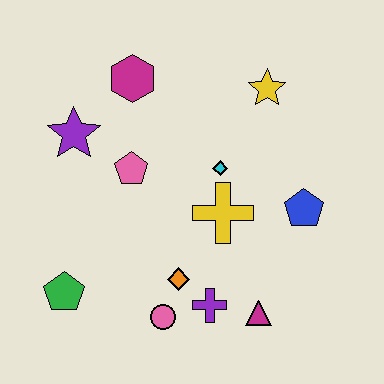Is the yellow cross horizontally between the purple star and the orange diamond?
No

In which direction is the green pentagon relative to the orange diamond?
The green pentagon is to the left of the orange diamond.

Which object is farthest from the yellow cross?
The green pentagon is farthest from the yellow cross.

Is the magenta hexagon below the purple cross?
No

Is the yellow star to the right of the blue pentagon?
No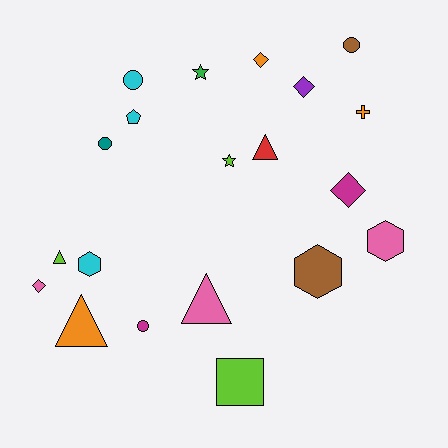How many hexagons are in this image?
There are 3 hexagons.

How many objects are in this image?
There are 20 objects.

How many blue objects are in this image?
There are no blue objects.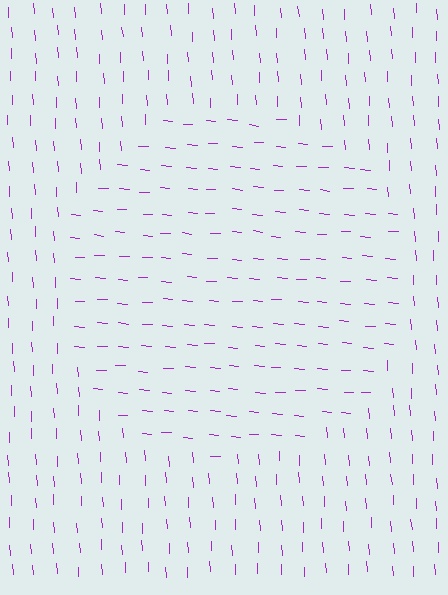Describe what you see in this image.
The image is filled with small purple line segments. A circle region in the image has lines oriented differently from the surrounding lines, creating a visible texture boundary.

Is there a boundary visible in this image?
Yes, there is a texture boundary formed by a change in line orientation.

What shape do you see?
I see a circle.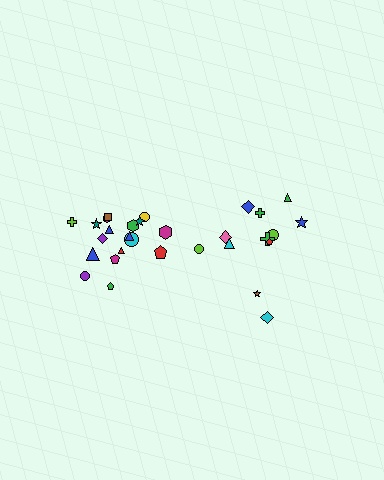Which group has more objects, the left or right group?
The left group.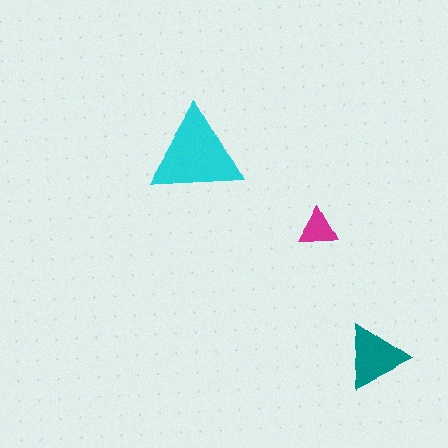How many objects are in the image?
There are 3 objects in the image.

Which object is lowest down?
The teal triangle is bottommost.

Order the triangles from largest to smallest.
the cyan one, the teal one, the magenta one.